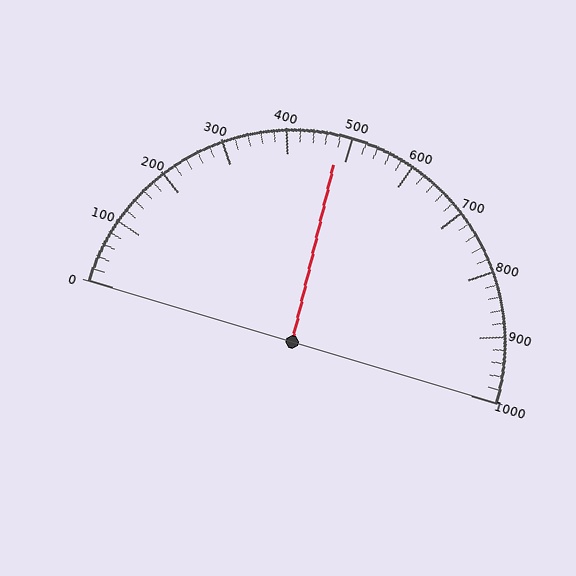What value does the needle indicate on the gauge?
The needle indicates approximately 480.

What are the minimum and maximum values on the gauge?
The gauge ranges from 0 to 1000.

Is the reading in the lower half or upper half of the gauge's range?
The reading is in the lower half of the range (0 to 1000).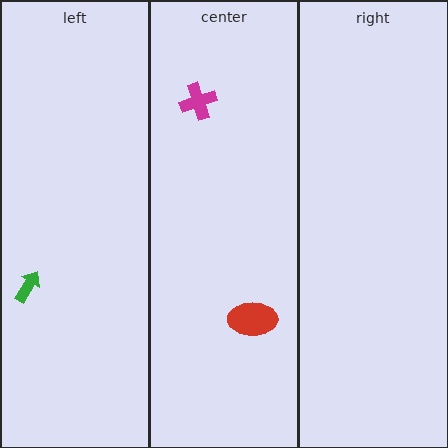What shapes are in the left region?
The green arrow.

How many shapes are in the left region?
1.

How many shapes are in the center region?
2.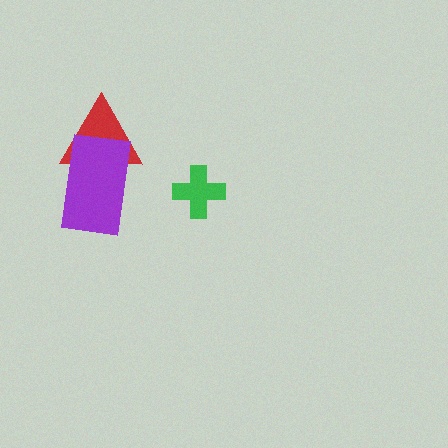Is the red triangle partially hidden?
Yes, it is partially covered by another shape.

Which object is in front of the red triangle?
The purple rectangle is in front of the red triangle.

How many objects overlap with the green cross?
0 objects overlap with the green cross.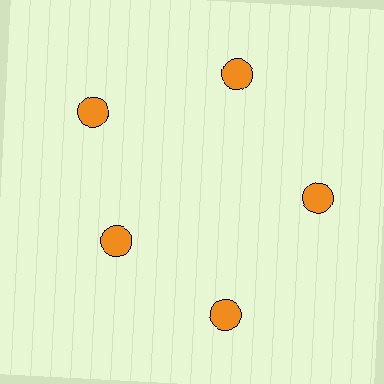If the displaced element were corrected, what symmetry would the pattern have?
It would have 5-fold rotational symmetry — the pattern would map onto itself every 72 degrees.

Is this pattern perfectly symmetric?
No. The 5 orange circles are arranged in a ring, but one element near the 8 o'clock position is pulled inward toward the center, breaking the 5-fold rotational symmetry.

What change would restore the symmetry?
The symmetry would be restored by moving it outward, back onto the ring so that all 5 circles sit at equal angles and equal distance from the center.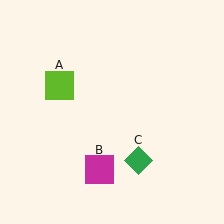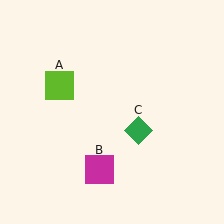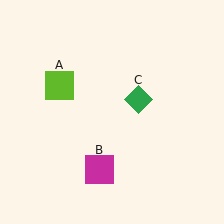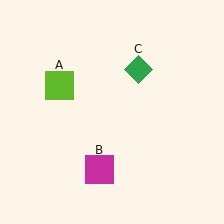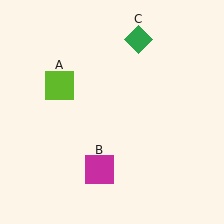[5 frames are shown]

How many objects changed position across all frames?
1 object changed position: green diamond (object C).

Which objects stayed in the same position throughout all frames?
Lime square (object A) and magenta square (object B) remained stationary.